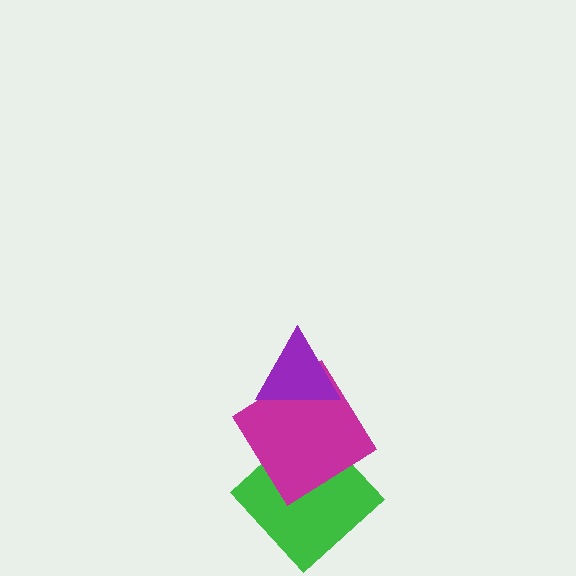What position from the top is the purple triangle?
The purple triangle is 1st from the top.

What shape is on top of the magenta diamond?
The purple triangle is on top of the magenta diamond.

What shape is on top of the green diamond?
The magenta diamond is on top of the green diamond.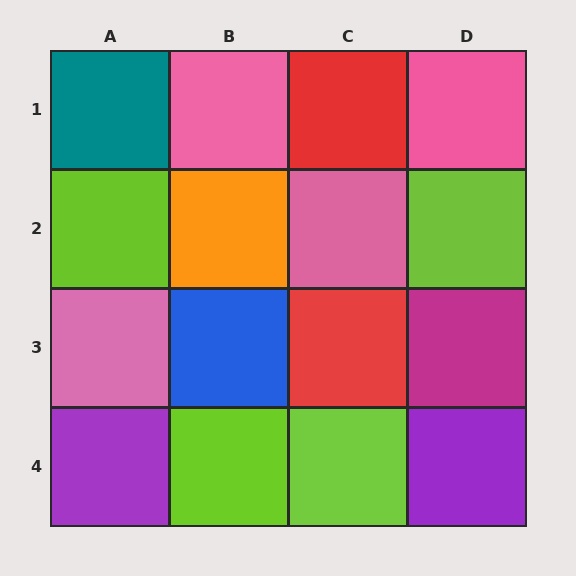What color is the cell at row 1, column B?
Pink.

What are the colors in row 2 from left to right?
Lime, orange, pink, lime.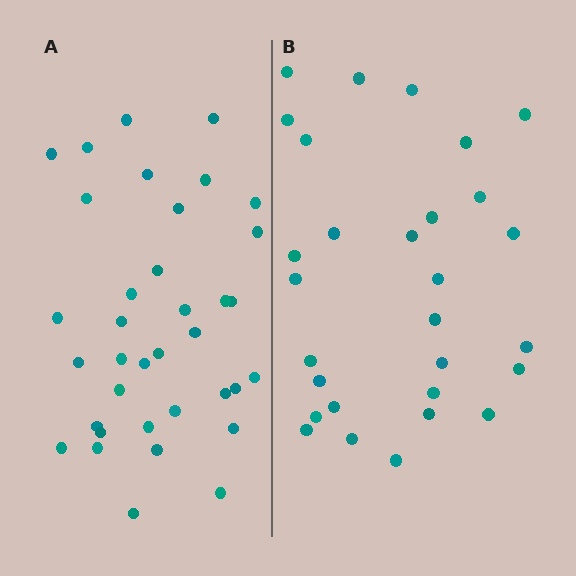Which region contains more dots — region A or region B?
Region A (the left region) has more dots.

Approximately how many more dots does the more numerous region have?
Region A has roughly 8 or so more dots than region B.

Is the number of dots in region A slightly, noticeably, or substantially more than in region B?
Region A has only slightly more — the two regions are fairly close. The ratio is roughly 1.2 to 1.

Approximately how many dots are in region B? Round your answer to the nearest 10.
About 30 dots. (The exact count is 29, which rounds to 30.)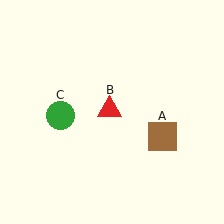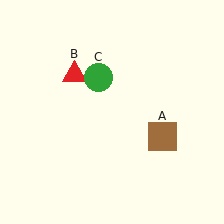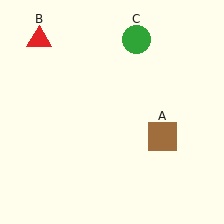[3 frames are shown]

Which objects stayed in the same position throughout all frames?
Brown square (object A) remained stationary.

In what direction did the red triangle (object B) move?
The red triangle (object B) moved up and to the left.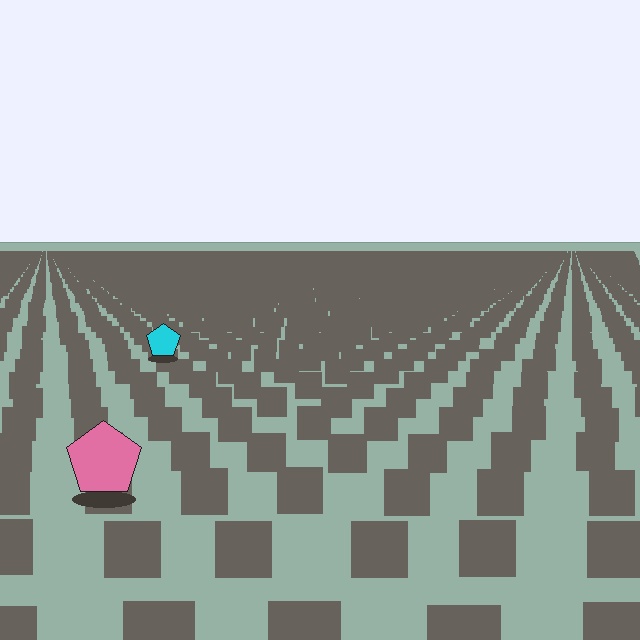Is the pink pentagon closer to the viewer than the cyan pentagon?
Yes. The pink pentagon is closer — you can tell from the texture gradient: the ground texture is coarser near it.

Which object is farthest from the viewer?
The cyan pentagon is farthest from the viewer. It appears smaller and the ground texture around it is denser.